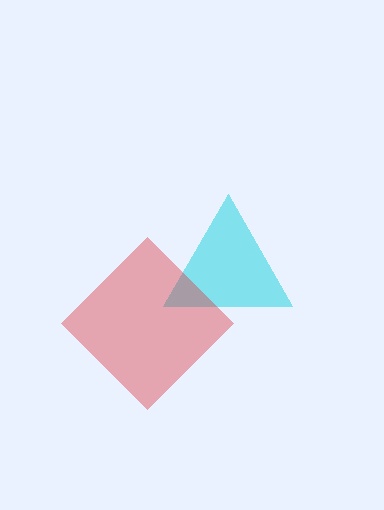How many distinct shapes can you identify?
There are 2 distinct shapes: a cyan triangle, a red diamond.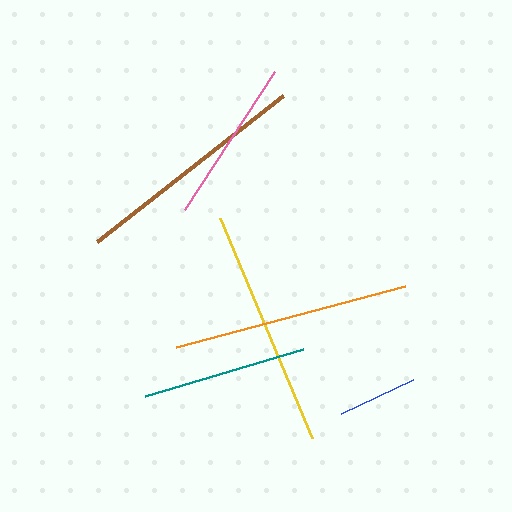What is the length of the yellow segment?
The yellow segment is approximately 238 pixels long.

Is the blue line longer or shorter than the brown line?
The brown line is longer than the blue line.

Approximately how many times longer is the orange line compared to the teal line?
The orange line is approximately 1.4 times the length of the teal line.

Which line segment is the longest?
The yellow line is the longest at approximately 238 pixels.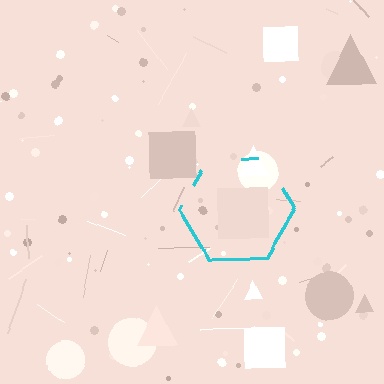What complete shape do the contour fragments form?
The contour fragments form a hexagon.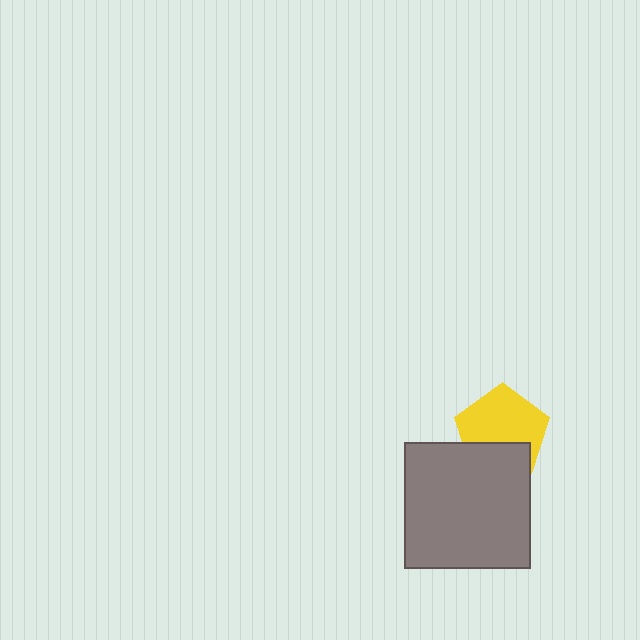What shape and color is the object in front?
The object in front is a gray square.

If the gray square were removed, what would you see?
You would see the complete yellow pentagon.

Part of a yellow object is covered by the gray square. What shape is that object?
It is a pentagon.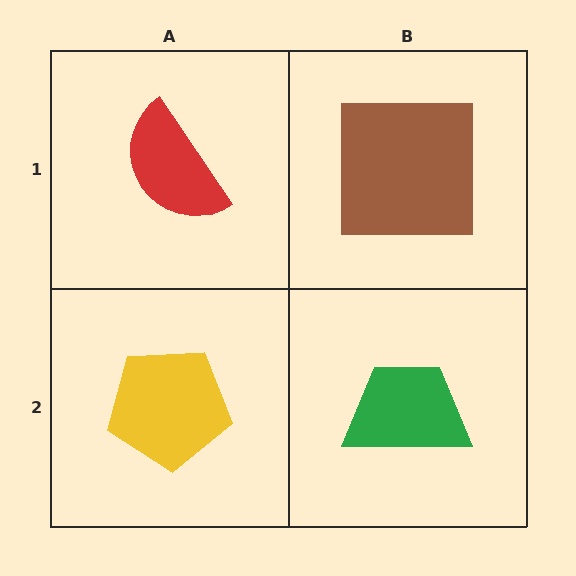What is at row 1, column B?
A brown square.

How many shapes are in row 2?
2 shapes.